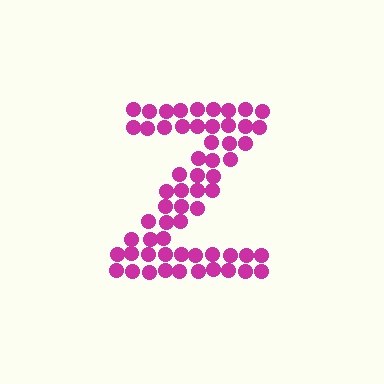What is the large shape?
The large shape is the letter Z.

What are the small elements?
The small elements are circles.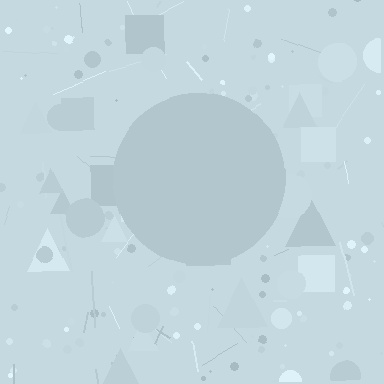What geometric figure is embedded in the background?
A circle is embedded in the background.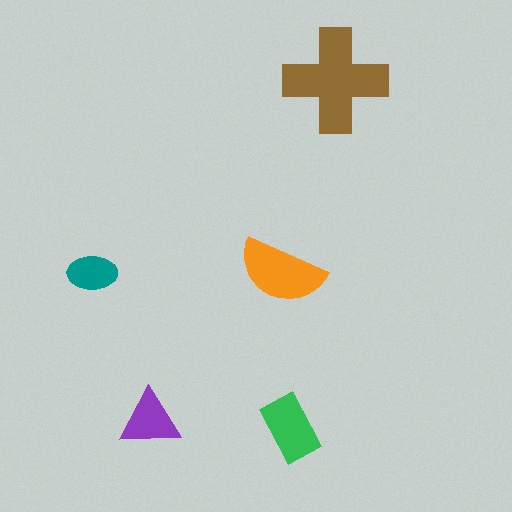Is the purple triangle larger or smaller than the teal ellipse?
Larger.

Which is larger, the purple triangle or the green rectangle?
The green rectangle.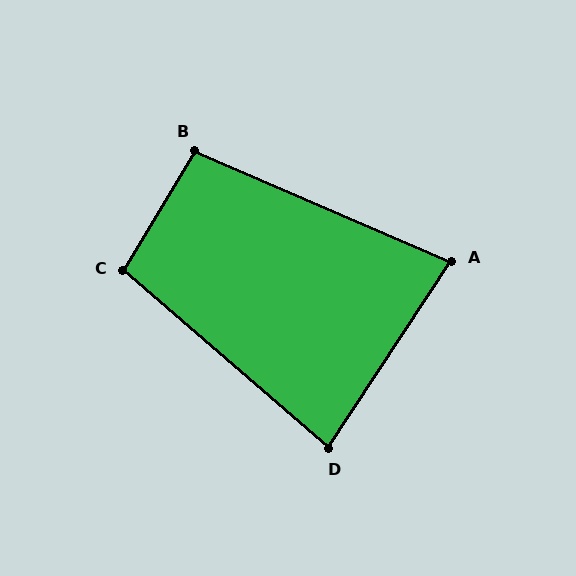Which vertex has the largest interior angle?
C, at approximately 100 degrees.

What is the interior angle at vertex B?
Approximately 98 degrees (obtuse).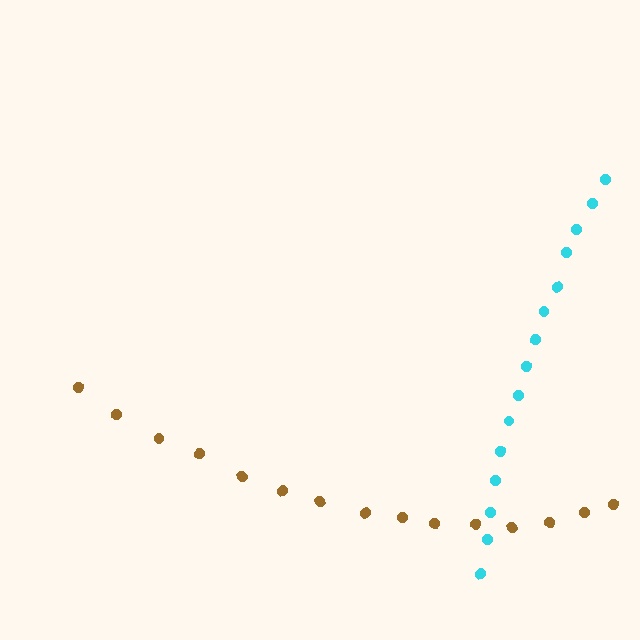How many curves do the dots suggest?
There are 2 distinct paths.